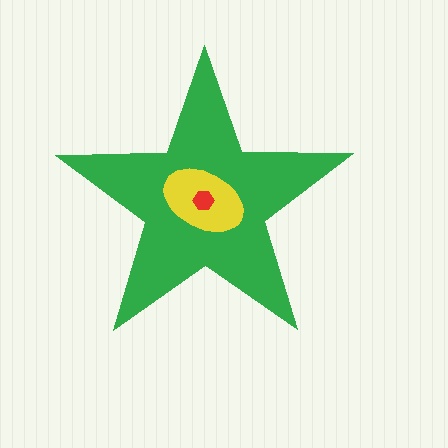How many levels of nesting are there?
3.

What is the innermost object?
The red hexagon.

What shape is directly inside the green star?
The yellow ellipse.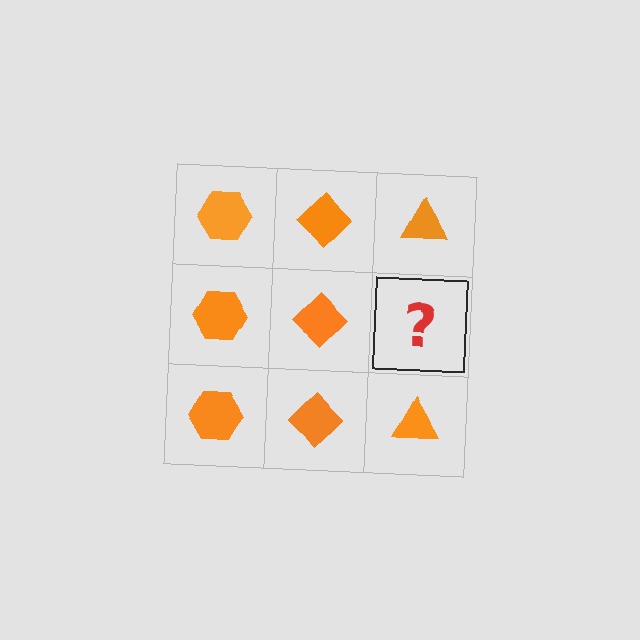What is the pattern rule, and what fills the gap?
The rule is that each column has a consistent shape. The gap should be filled with an orange triangle.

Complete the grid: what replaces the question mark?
The question mark should be replaced with an orange triangle.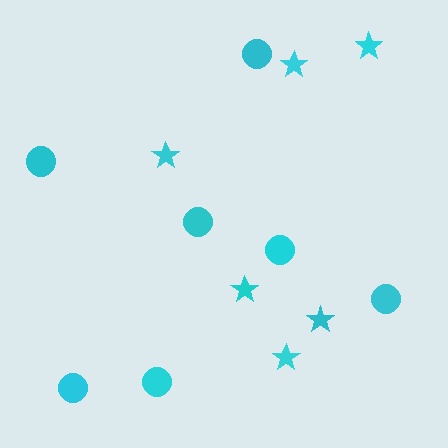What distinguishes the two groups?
There are 2 groups: one group of circles (7) and one group of stars (6).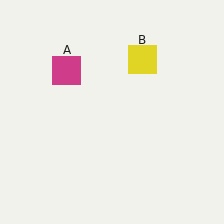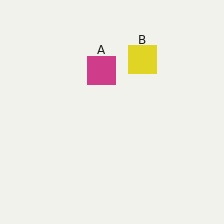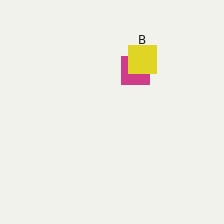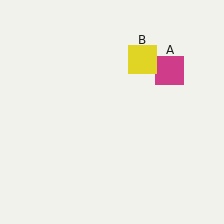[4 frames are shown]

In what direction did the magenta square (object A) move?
The magenta square (object A) moved right.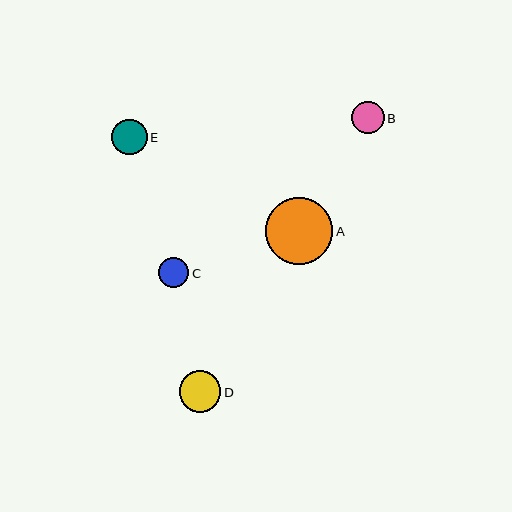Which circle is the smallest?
Circle C is the smallest with a size of approximately 30 pixels.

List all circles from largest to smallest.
From largest to smallest: A, D, E, B, C.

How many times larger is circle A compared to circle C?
Circle A is approximately 2.3 times the size of circle C.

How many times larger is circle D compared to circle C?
Circle D is approximately 1.4 times the size of circle C.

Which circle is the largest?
Circle A is the largest with a size of approximately 68 pixels.